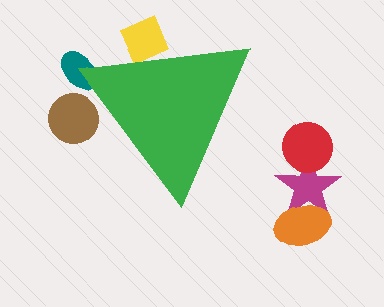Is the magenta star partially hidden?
No, the magenta star is fully visible.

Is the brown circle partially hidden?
Yes, the brown circle is partially hidden behind the green triangle.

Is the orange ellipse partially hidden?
No, the orange ellipse is fully visible.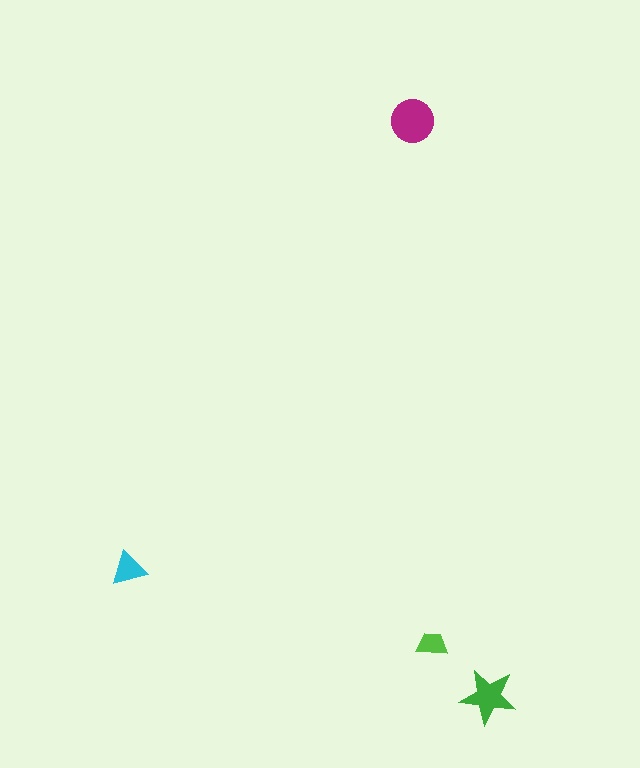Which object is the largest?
The magenta circle.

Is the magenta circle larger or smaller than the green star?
Larger.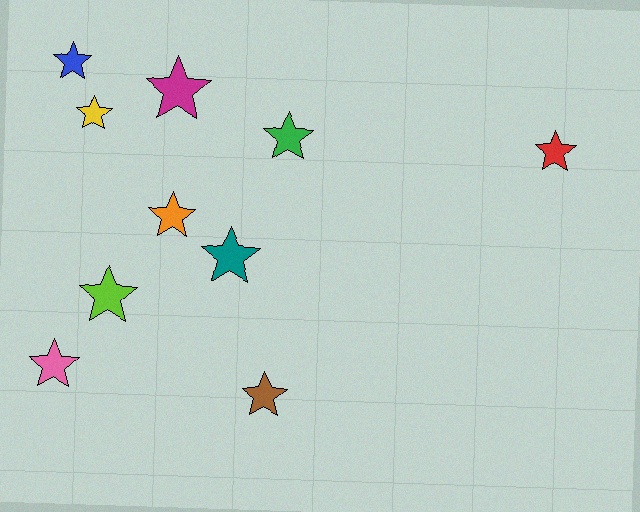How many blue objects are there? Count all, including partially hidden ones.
There is 1 blue object.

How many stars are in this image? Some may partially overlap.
There are 10 stars.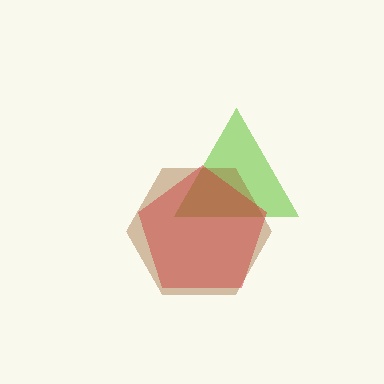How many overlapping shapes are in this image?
There are 3 overlapping shapes in the image.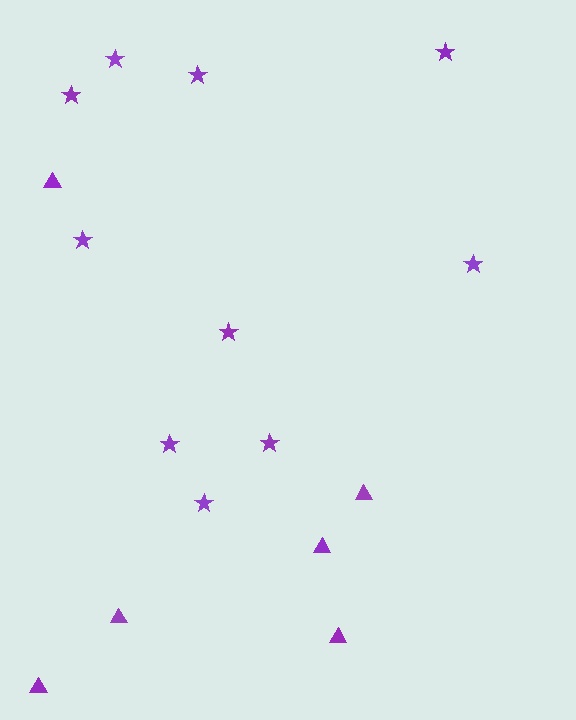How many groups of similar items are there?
There are 2 groups: one group of stars (10) and one group of triangles (6).